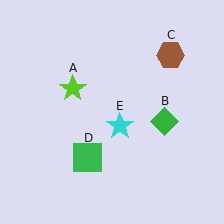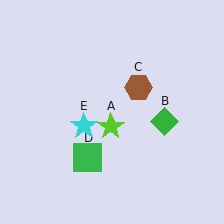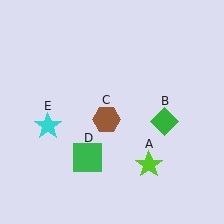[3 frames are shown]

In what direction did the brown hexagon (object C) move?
The brown hexagon (object C) moved down and to the left.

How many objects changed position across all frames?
3 objects changed position: lime star (object A), brown hexagon (object C), cyan star (object E).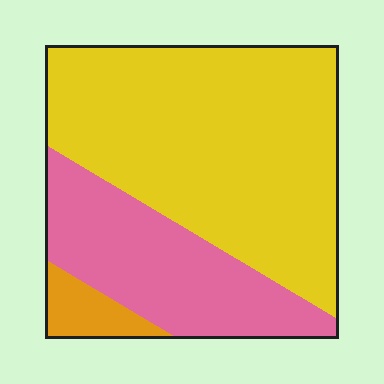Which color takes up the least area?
Orange, at roughly 5%.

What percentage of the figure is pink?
Pink covers about 30% of the figure.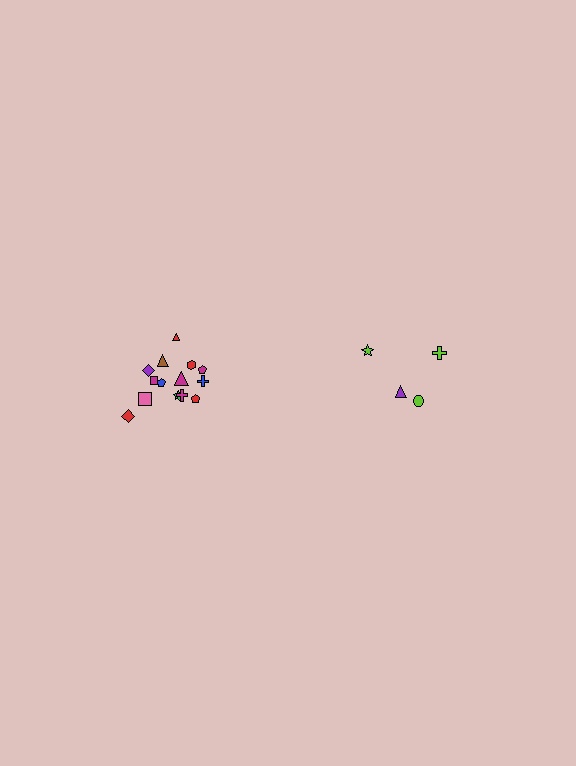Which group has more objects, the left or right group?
The left group.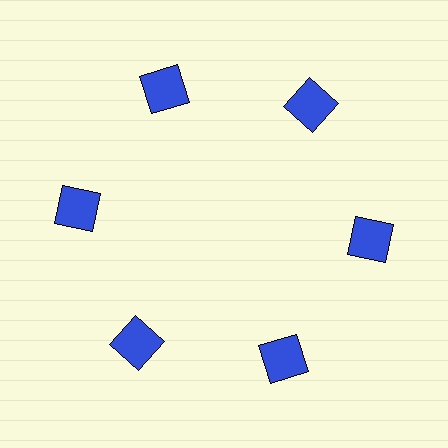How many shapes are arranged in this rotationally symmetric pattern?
There are 6 shapes, arranged in 6 groups of 1.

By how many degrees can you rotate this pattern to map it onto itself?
The pattern maps onto itself every 60 degrees of rotation.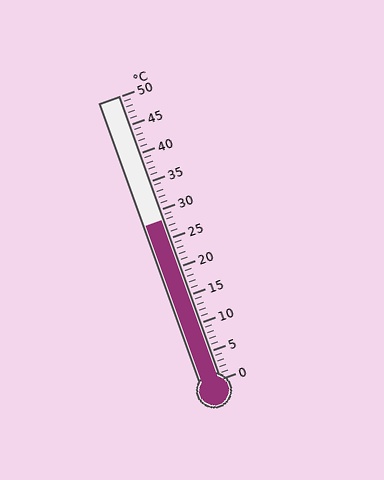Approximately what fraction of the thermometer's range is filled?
The thermometer is filled to approximately 55% of its range.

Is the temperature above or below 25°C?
The temperature is above 25°C.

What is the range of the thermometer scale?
The thermometer scale ranges from 0°C to 50°C.